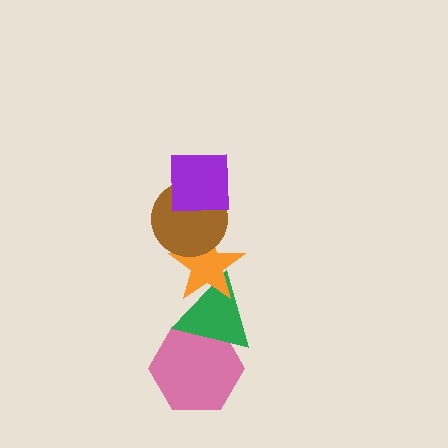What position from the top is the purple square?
The purple square is 1st from the top.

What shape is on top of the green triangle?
The orange star is on top of the green triangle.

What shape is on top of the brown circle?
The purple square is on top of the brown circle.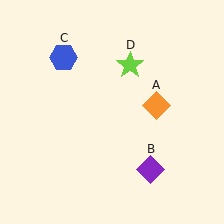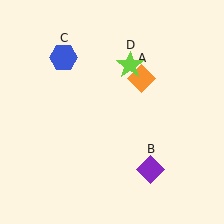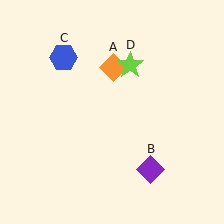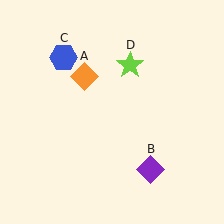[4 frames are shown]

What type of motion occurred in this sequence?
The orange diamond (object A) rotated counterclockwise around the center of the scene.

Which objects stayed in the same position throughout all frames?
Purple diamond (object B) and blue hexagon (object C) and lime star (object D) remained stationary.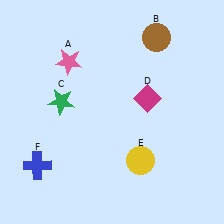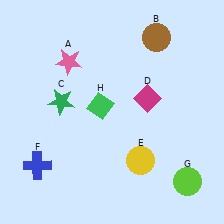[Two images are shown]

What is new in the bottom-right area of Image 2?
A lime circle (G) was added in the bottom-right area of Image 2.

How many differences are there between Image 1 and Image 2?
There are 2 differences between the two images.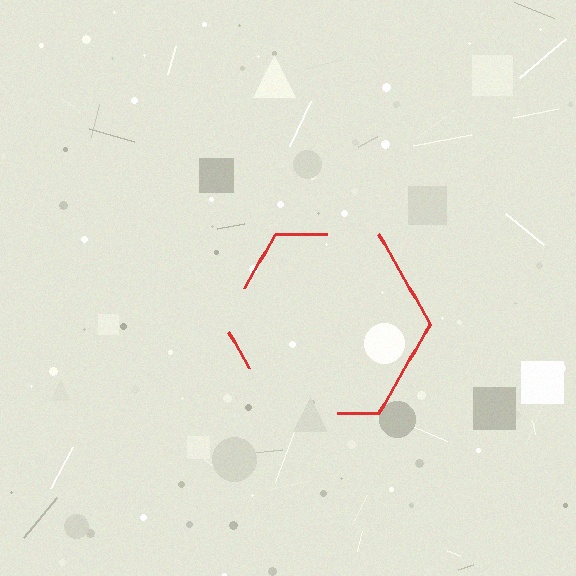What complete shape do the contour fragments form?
The contour fragments form a hexagon.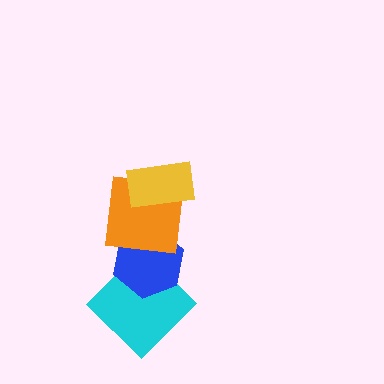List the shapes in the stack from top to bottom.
From top to bottom: the yellow rectangle, the orange square, the blue hexagon, the cyan diamond.